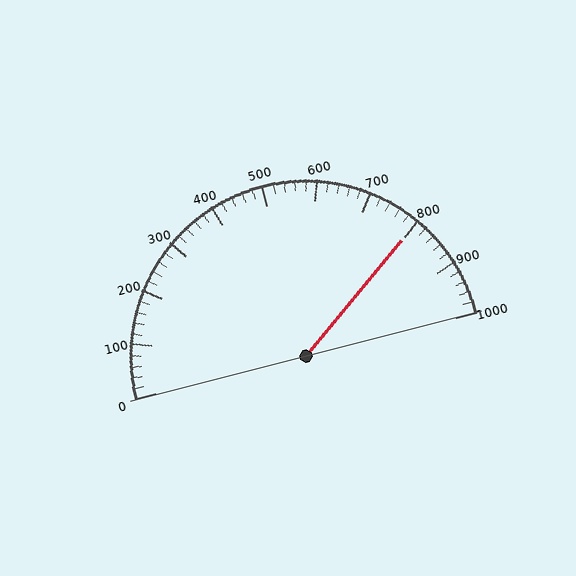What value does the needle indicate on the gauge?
The needle indicates approximately 800.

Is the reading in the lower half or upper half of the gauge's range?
The reading is in the upper half of the range (0 to 1000).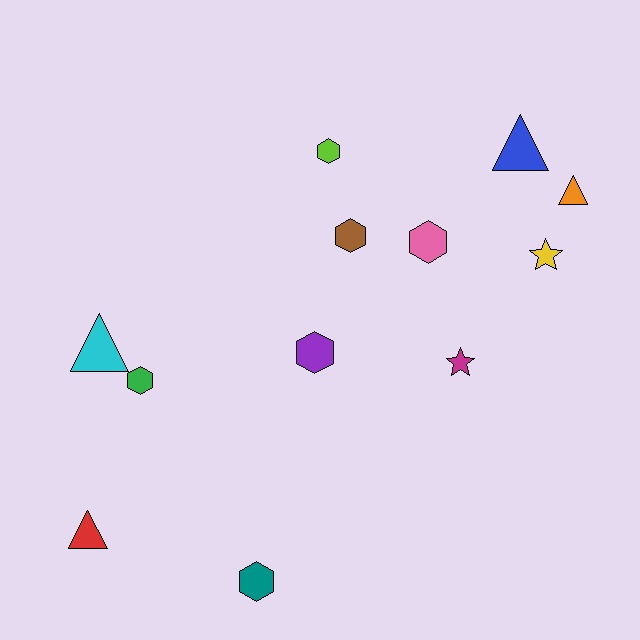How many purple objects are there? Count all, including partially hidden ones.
There is 1 purple object.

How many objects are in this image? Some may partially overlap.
There are 12 objects.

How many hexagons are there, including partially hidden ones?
There are 6 hexagons.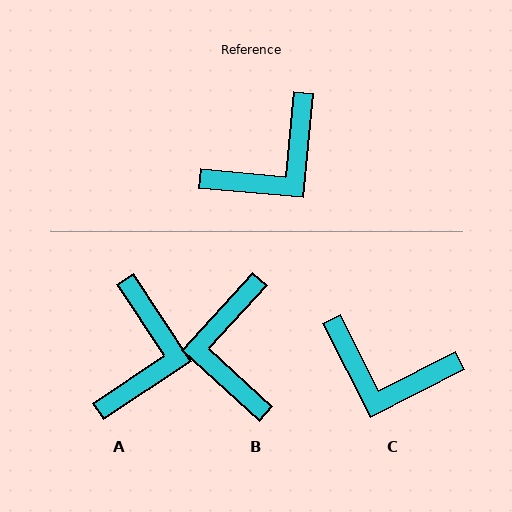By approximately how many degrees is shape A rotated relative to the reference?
Approximately 39 degrees counter-clockwise.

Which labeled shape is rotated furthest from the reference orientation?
B, about 127 degrees away.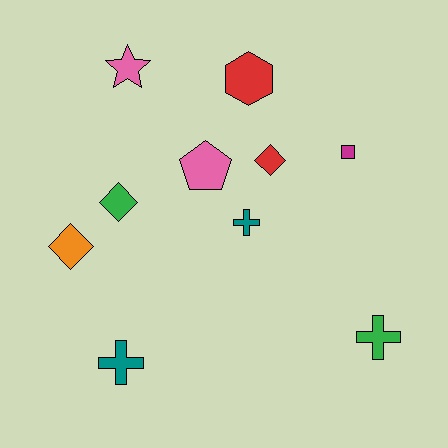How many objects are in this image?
There are 10 objects.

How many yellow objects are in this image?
There are no yellow objects.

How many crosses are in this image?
There are 3 crosses.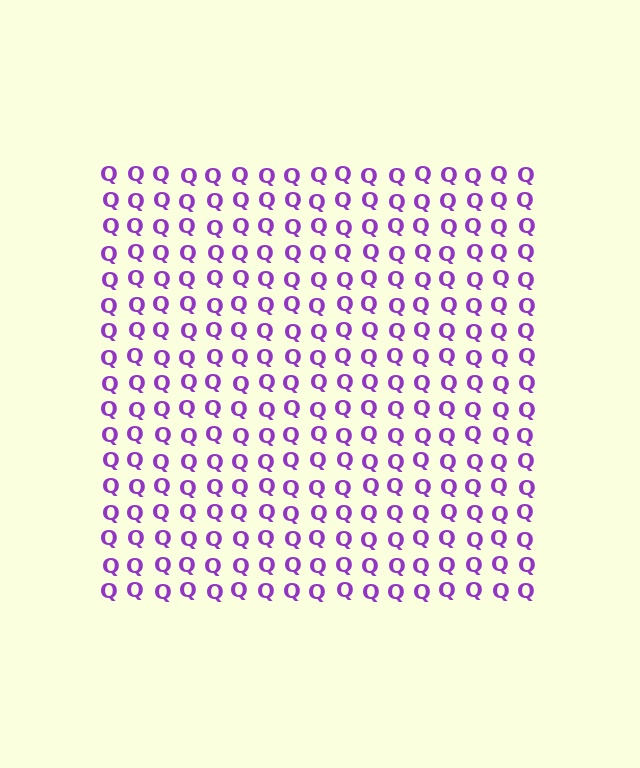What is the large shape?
The large shape is a square.